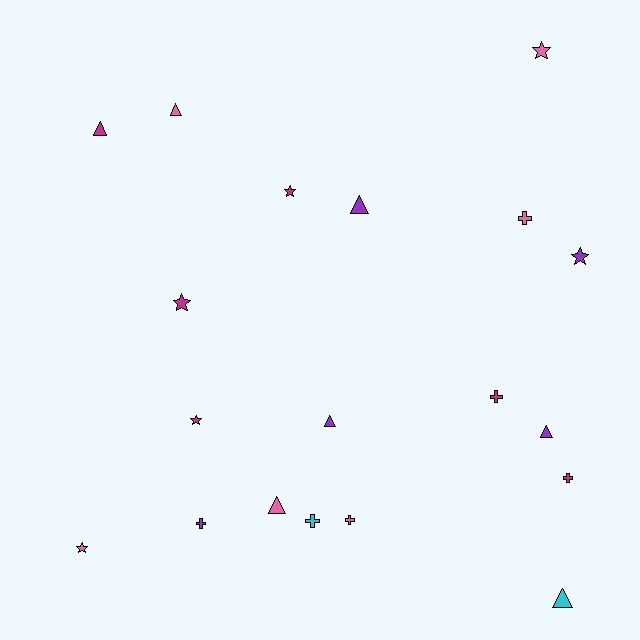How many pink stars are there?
There are 2 pink stars.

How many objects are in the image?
There are 19 objects.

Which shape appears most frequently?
Triangle, with 7 objects.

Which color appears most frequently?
Magenta, with 6 objects.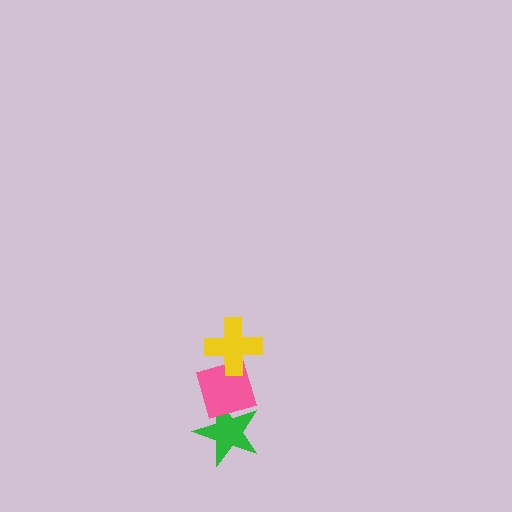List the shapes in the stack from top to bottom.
From top to bottom: the yellow cross, the pink diamond, the green star.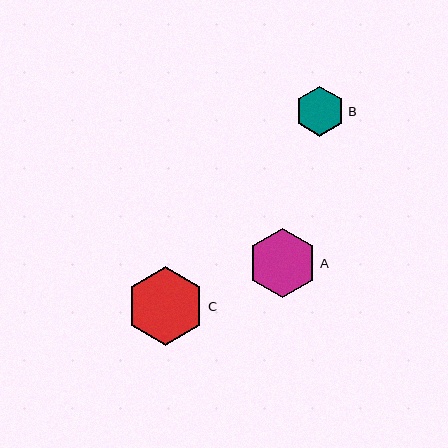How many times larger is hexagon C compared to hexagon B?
Hexagon C is approximately 1.6 times the size of hexagon B.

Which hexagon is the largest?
Hexagon C is the largest with a size of approximately 79 pixels.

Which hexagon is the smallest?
Hexagon B is the smallest with a size of approximately 50 pixels.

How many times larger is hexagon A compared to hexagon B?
Hexagon A is approximately 1.4 times the size of hexagon B.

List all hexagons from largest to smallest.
From largest to smallest: C, A, B.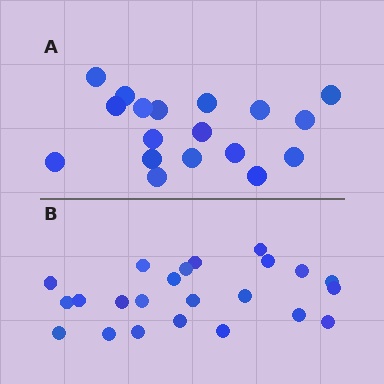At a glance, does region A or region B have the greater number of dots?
Region B (the bottom region) has more dots.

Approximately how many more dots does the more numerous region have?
Region B has about 5 more dots than region A.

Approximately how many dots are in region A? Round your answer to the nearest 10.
About 20 dots. (The exact count is 18, which rounds to 20.)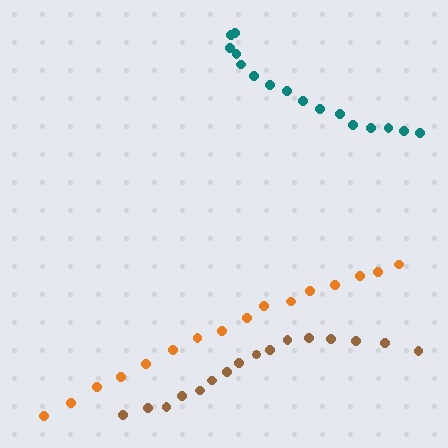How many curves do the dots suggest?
There are 3 distinct paths.